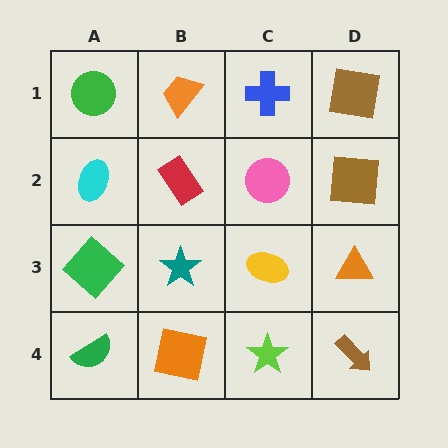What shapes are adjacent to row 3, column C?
A pink circle (row 2, column C), a lime star (row 4, column C), a teal star (row 3, column B), an orange triangle (row 3, column D).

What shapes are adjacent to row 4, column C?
A yellow ellipse (row 3, column C), an orange square (row 4, column B), a brown arrow (row 4, column D).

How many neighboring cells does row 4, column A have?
2.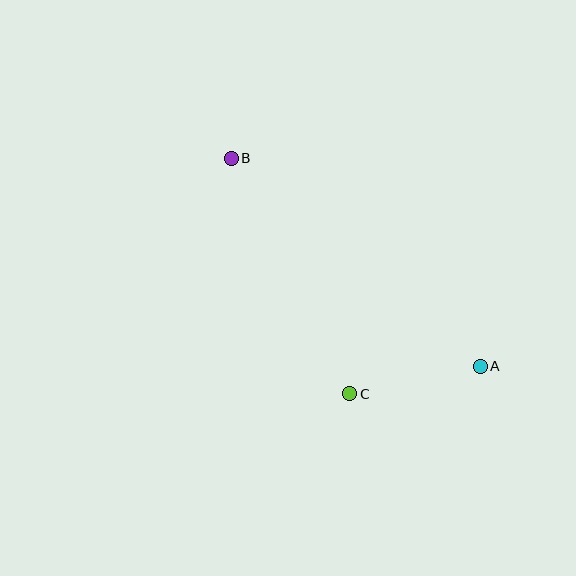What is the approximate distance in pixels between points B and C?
The distance between B and C is approximately 264 pixels.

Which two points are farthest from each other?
Points A and B are farthest from each other.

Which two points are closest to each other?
Points A and C are closest to each other.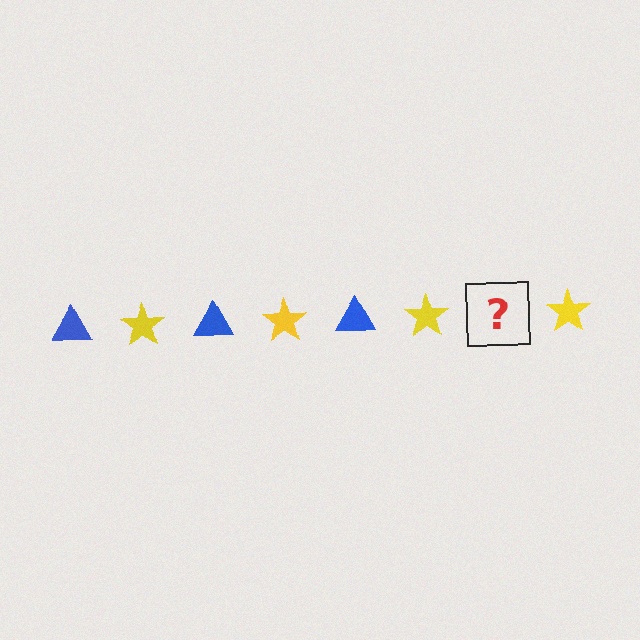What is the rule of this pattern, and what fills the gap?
The rule is that the pattern alternates between blue triangle and yellow star. The gap should be filled with a blue triangle.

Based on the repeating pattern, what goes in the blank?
The blank should be a blue triangle.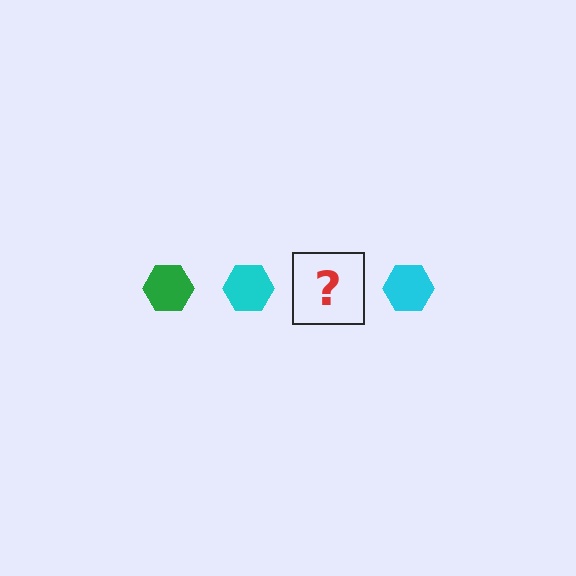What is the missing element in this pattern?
The missing element is a green hexagon.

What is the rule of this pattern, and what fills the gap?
The rule is that the pattern cycles through green, cyan hexagons. The gap should be filled with a green hexagon.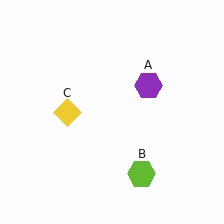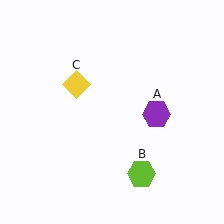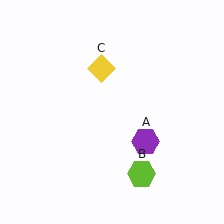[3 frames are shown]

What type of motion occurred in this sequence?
The purple hexagon (object A), yellow diamond (object C) rotated clockwise around the center of the scene.